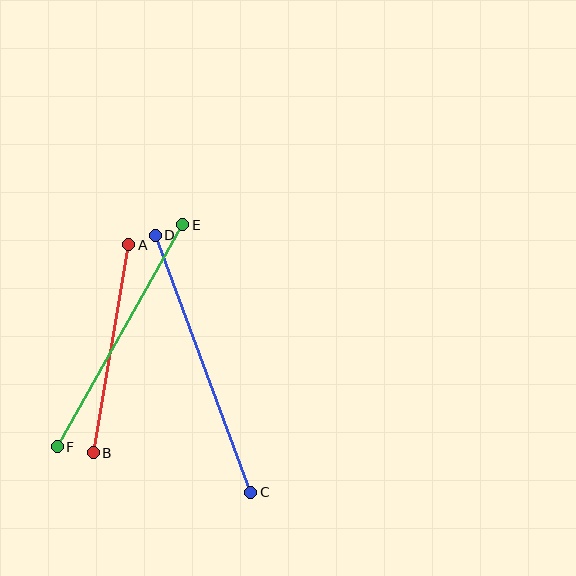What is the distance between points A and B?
The distance is approximately 211 pixels.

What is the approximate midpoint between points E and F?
The midpoint is at approximately (120, 336) pixels.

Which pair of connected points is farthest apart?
Points C and D are farthest apart.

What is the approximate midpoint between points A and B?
The midpoint is at approximately (111, 349) pixels.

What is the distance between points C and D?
The distance is approximately 274 pixels.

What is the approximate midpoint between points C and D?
The midpoint is at approximately (203, 364) pixels.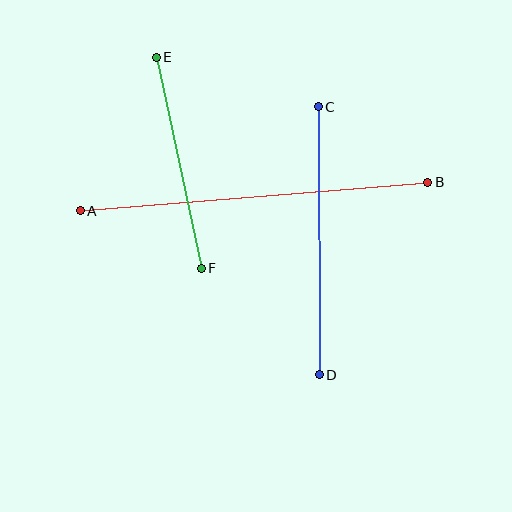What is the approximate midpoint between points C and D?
The midpoint is at approximately (319, 241) pixels.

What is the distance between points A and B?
The distance is approximately 349 pixels.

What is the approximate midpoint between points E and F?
The midpoint is at approximately (179, 163) pixels.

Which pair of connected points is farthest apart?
Points A and B are farthest apart.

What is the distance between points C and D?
The distance is approximately 268 pixels.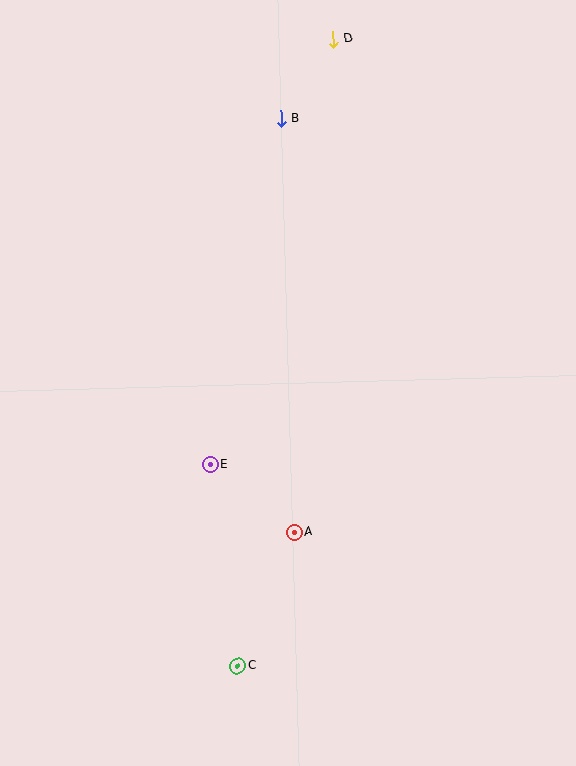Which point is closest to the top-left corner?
Point B is closest to the top-left corner.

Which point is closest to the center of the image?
Point E at (211, 464) is closest to the center.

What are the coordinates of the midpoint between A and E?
The midpoint between A and E is at (252, 498).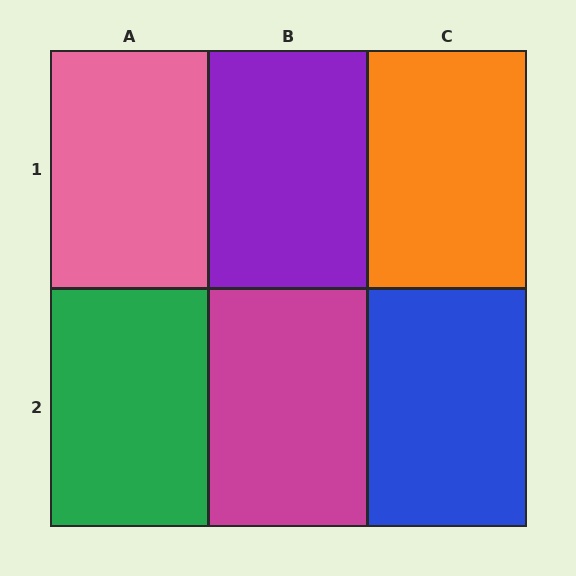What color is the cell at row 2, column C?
Blue.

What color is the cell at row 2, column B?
Magenta.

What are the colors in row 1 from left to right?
Pink, purple, orange.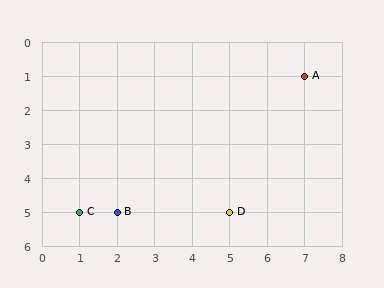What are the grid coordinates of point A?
Point A is at grid coordinates (7, 1).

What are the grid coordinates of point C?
Point C is at grid coordinates (1, 5).